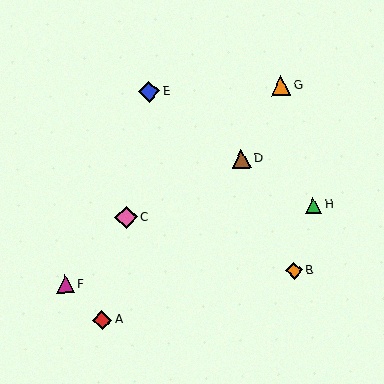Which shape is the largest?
The pink diamond (labeled C) is the largest.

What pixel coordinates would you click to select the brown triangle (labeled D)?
Click at (241, 159) to select the brown triangle D.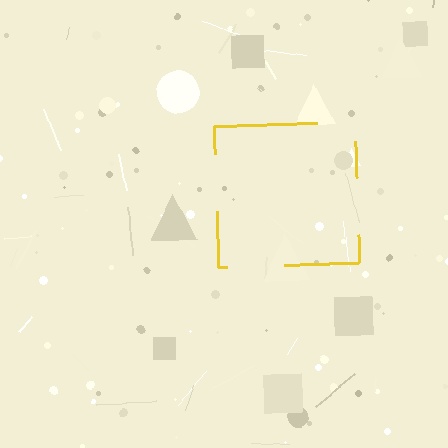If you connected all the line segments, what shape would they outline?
They would outline a square.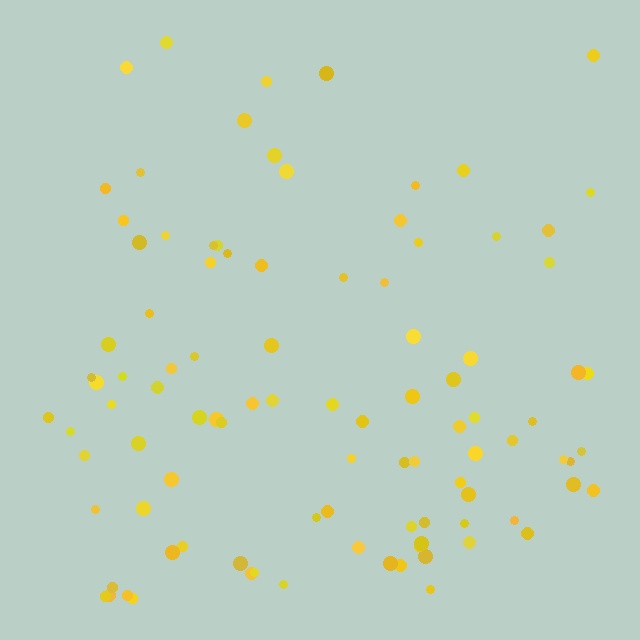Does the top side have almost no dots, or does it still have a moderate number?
Still a moderate number, just noticeably fewer than the bottom.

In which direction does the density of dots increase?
From top to bottom, with the bottom side densest.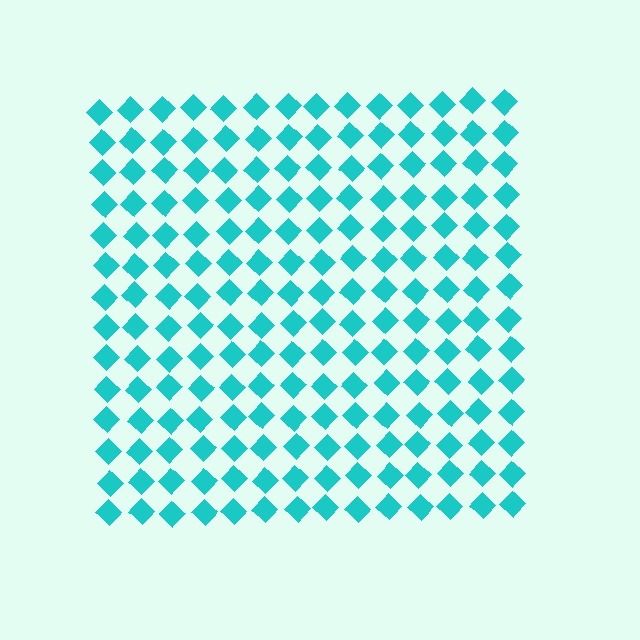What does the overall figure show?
The overall figure shows a square.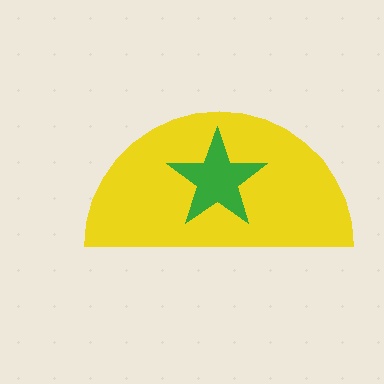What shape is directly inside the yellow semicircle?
The green star.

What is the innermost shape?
The green star.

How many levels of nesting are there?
2.